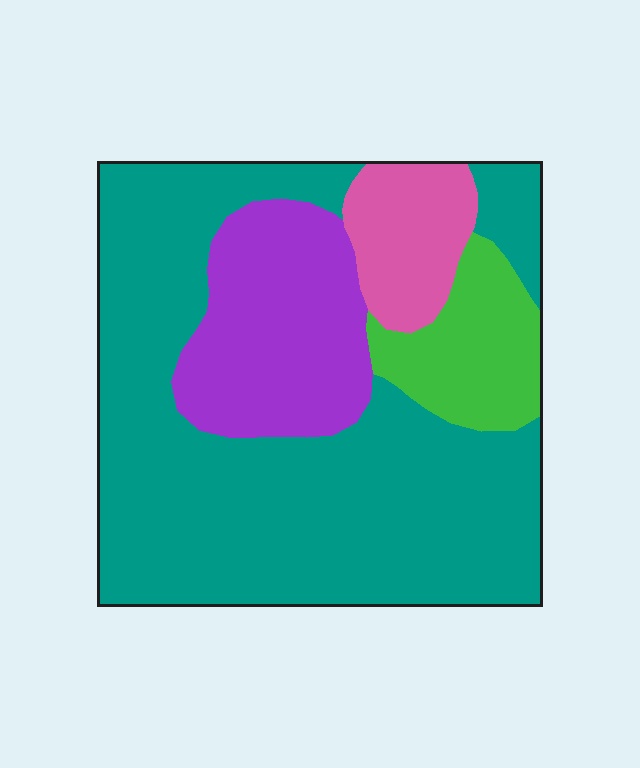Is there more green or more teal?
Teal.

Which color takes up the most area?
Teal, at roughly 60%.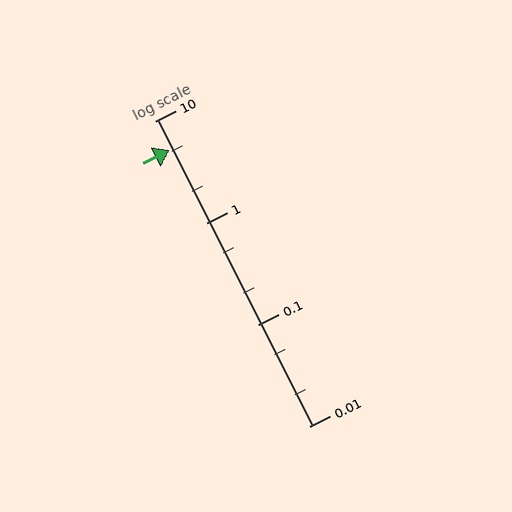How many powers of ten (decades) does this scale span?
The scale spans 3 decades, from 0.01 to 10.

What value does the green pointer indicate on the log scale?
The pointer indicates approximately 5.2.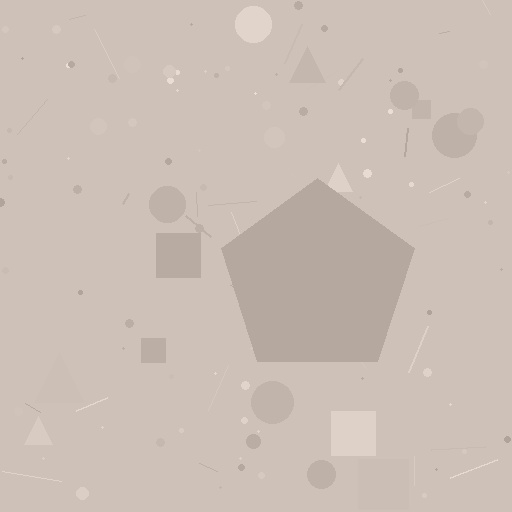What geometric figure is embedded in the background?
A pentagon is embedded in the background.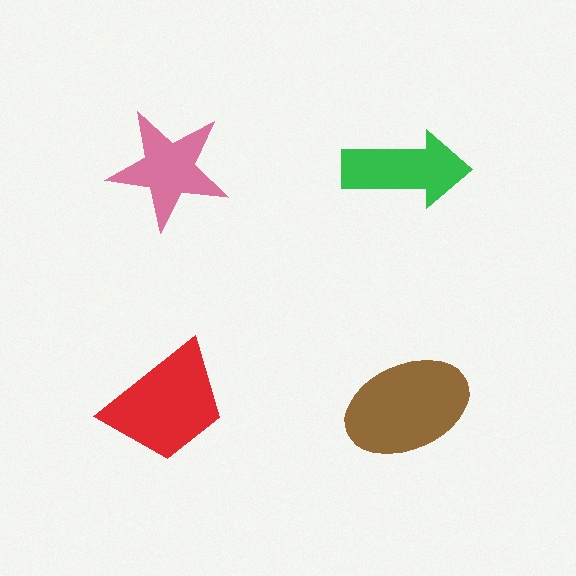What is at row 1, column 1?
A pink star.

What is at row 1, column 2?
A green arrow.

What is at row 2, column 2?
A brown ellipse.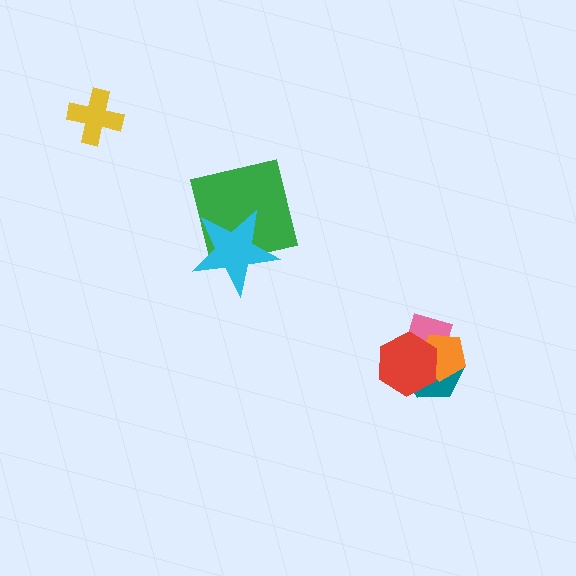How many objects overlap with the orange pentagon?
3 objects overlap with the orange pentagon.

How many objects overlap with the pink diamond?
3 objects overlap with the pink diamond.